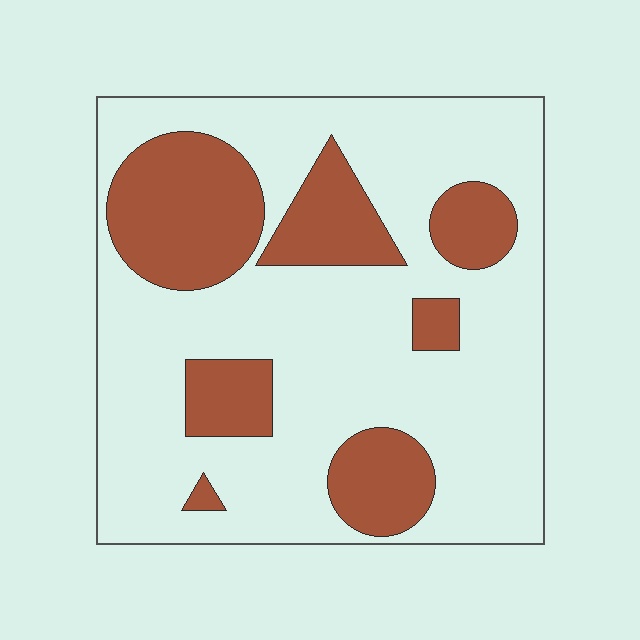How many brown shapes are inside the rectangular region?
7.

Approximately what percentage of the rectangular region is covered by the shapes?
Approximately 30%.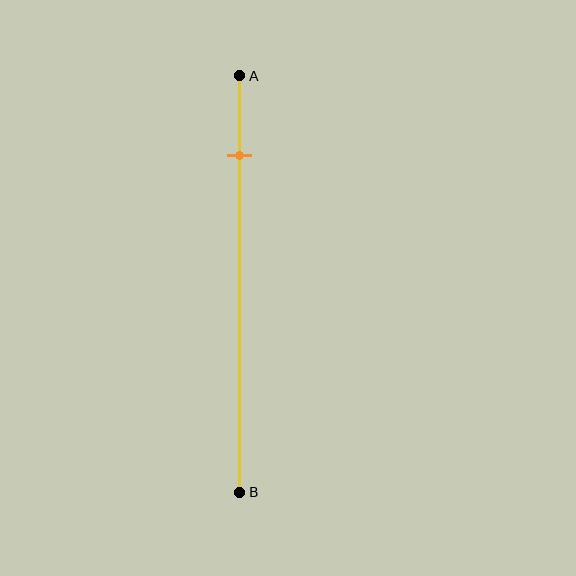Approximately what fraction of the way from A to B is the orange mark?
The orange mark is approximately 20% of the way from A to B.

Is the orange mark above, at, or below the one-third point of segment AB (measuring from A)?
The orange mark is above the one-third point of segment AB.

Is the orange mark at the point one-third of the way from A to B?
No, the mark is at about 20% from A, not at the 33% one-third point.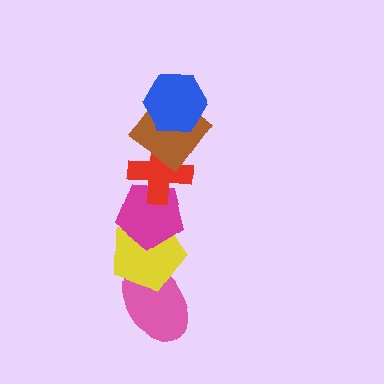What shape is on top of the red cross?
The brown diamond is on top of the red cross.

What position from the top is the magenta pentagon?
The magenta pentagon is 4th from the top.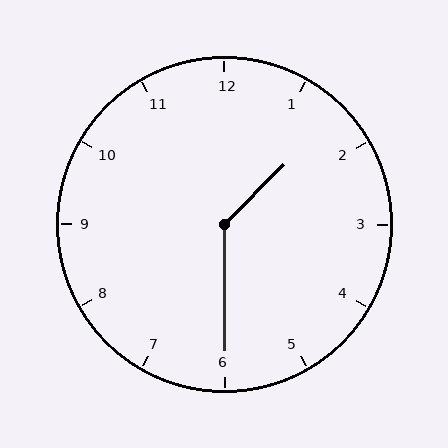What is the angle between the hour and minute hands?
Approximately 135 degrees.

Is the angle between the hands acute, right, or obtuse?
It is obtuse.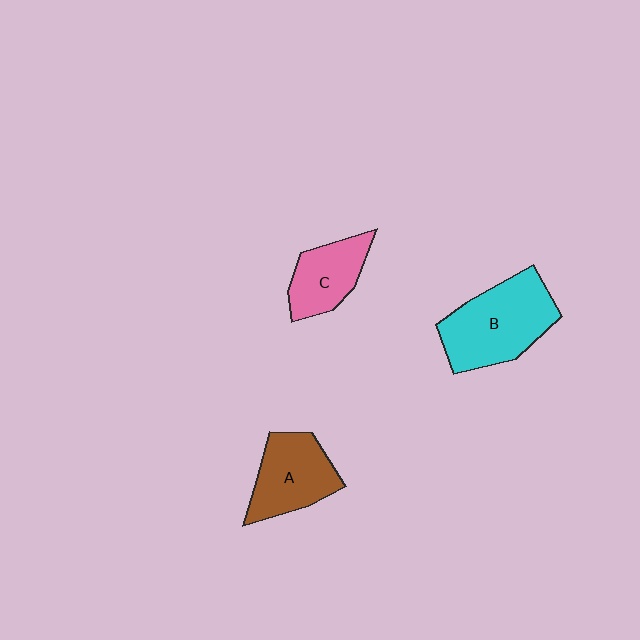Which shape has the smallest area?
Shape C (pink).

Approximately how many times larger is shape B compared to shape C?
Approximately 1.7 times.